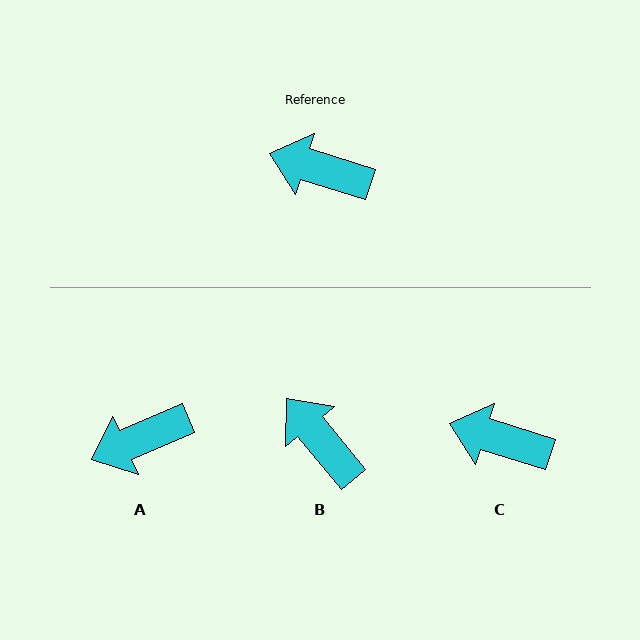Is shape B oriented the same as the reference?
No, it is off by about 33 degrees.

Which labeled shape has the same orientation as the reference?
C.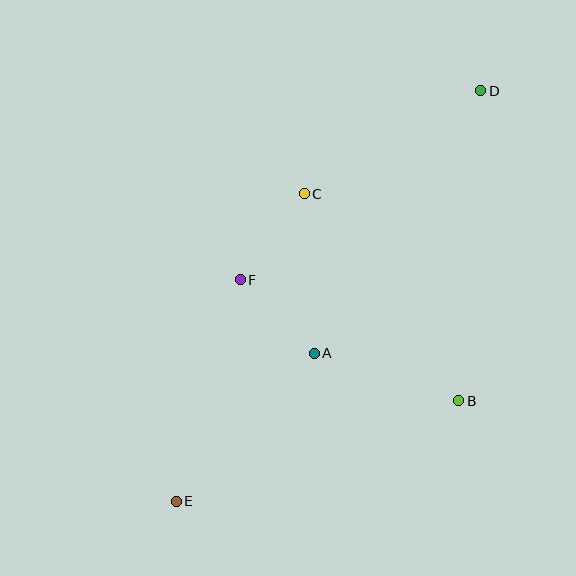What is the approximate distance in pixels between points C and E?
The distance between C and E is approximately 333 pixels.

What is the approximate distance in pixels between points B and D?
The distance between B and D is approximately 311 pixels.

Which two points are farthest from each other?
Points D and E are farthest from each other.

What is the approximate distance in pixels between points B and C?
The distance between B and C is approximately 258 pixels.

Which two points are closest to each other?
Points A and F are closest to each other.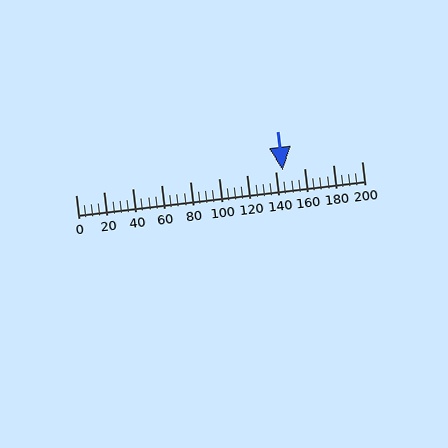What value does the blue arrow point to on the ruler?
The blue arrow points to approximately 145.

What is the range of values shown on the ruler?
The ruler shows values from 0 to 200.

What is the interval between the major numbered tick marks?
The major tick marks are spaced 20 units apart.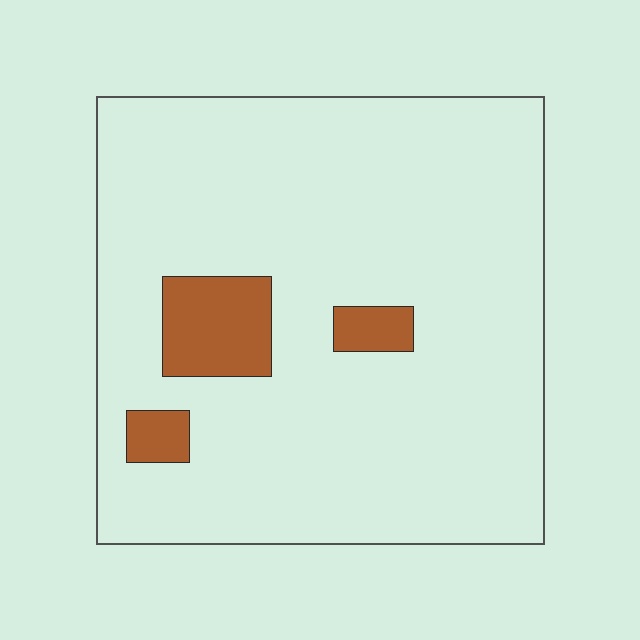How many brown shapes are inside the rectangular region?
3.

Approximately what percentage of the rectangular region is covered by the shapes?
Approximately 10%.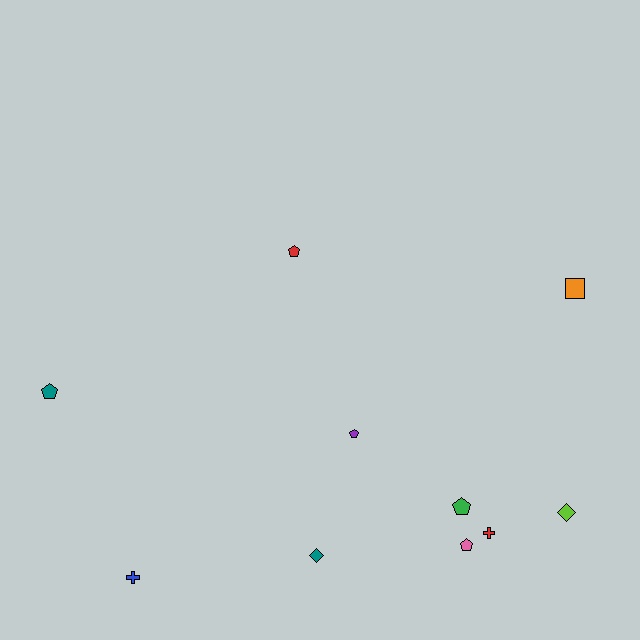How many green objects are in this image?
There is 1 green object.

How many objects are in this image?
There are 10 objects.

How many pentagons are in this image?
There are 5 pentagons.